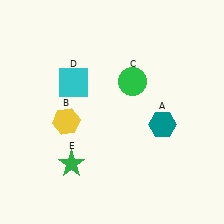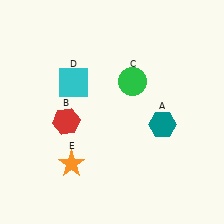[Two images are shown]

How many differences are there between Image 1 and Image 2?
There are 2 differences between the two images.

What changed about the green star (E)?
In Image 1, E is green. In Image 2, it changed to orange.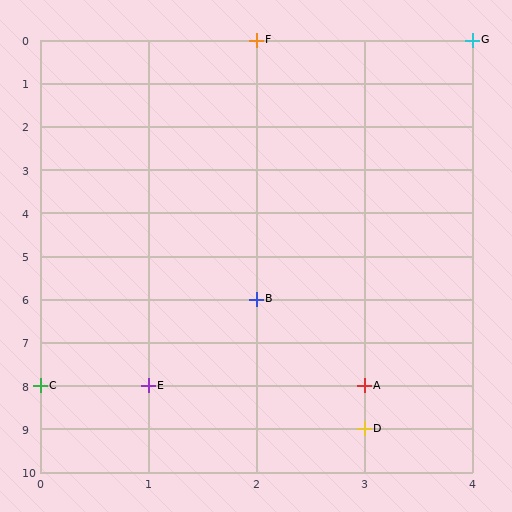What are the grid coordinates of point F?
Point F is at grid coordinates (2, 0).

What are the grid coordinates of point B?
Point B is at grid coordinates (2, 6).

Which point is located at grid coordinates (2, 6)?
Point B is at (2, 6).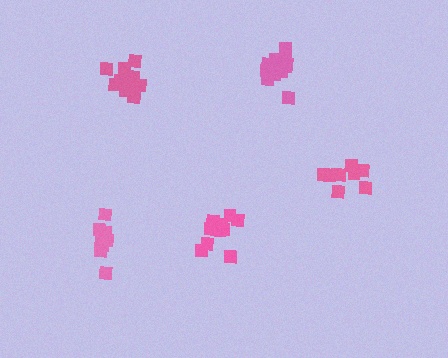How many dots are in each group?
Group 1: 13 dots, Group 2: 13 dots, Group 3: 9 dots, Group 4: 9 dots, Group 5: 11 dots (55 total).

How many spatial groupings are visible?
There are 5 spatial groupings.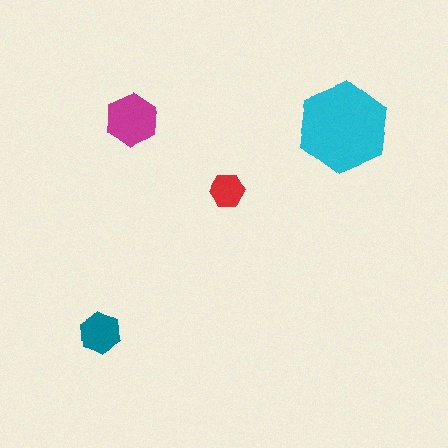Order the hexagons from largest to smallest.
the cyan one, the magenta one, the teal one, the red one.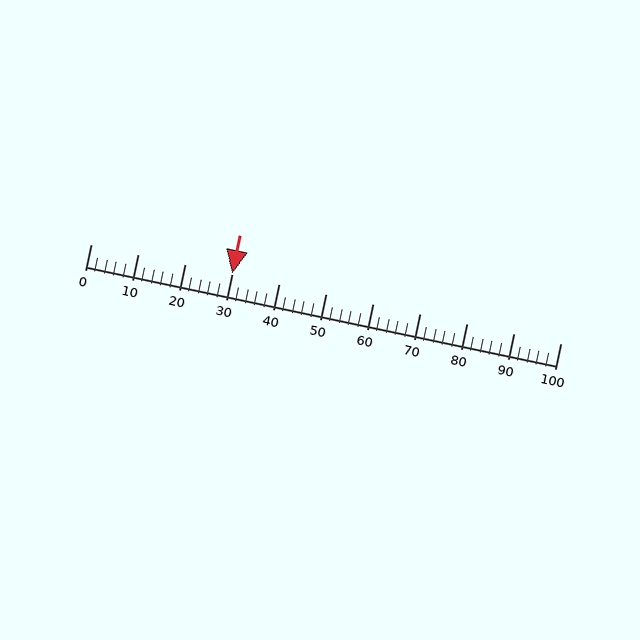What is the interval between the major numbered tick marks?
The major tick marks are spaced 10 units apart.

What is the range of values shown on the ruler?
The ruler shows values from 0 to 100.